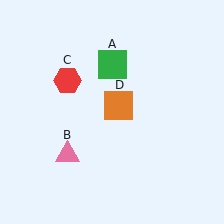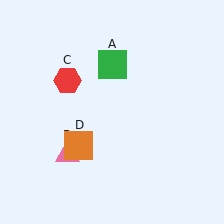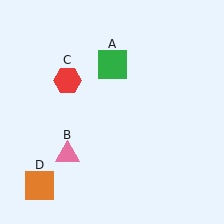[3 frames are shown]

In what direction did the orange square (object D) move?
The orange square (object D) moved down and to the left.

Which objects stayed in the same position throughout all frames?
Green square (object A) and pink triangle (object B) and red hexagon (object C) remained stationary.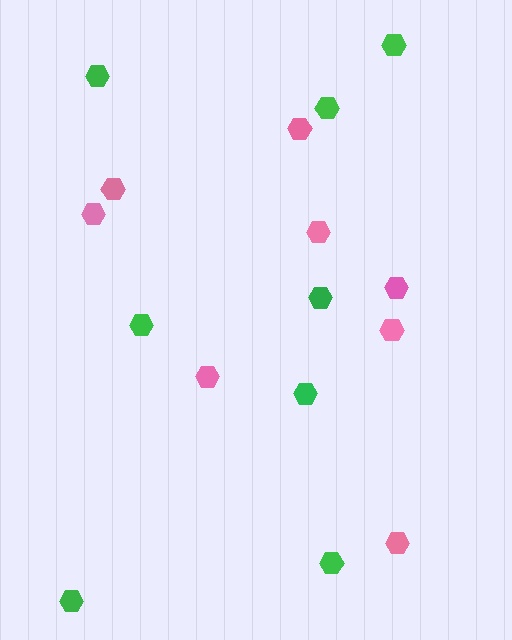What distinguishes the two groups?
There are 2 groups: one group of green hexagons (8) and one group of pink hexagons (8).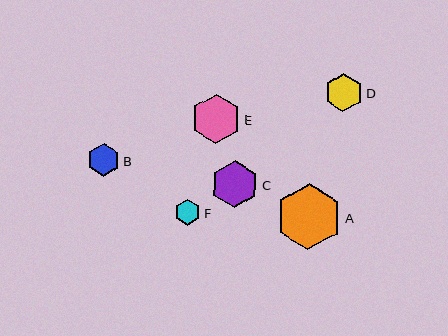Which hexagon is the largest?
Hexagon A is the largest with a size of approximately 66 pixels.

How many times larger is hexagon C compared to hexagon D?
Hexagon C is approximately 1.2 times the size of hexagon D.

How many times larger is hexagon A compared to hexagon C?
Hexagon A is approximately 1.4 times the size of hexagon C.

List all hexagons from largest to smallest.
From largest to smallest: A, E, C, D, B, F.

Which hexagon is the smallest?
Hexagon F is the smallest with a size of approximately 26 pixels.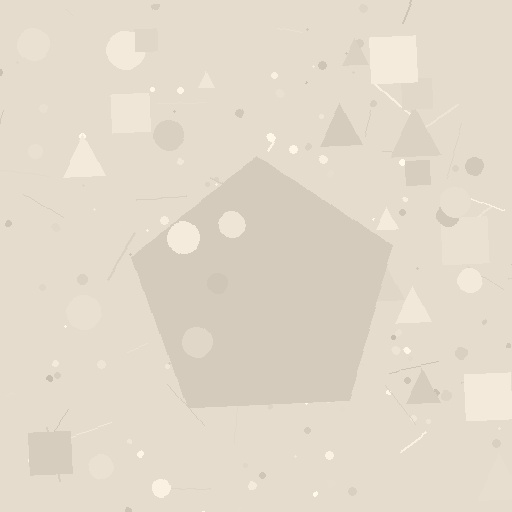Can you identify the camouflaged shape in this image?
The camouflaged shape is a pentagon.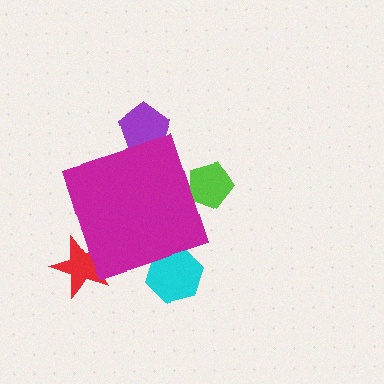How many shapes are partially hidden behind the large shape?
4 shapes are partially hidden.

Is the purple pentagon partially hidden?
Yes, the purple pentagon is partially hidden behind the magenta diamond.